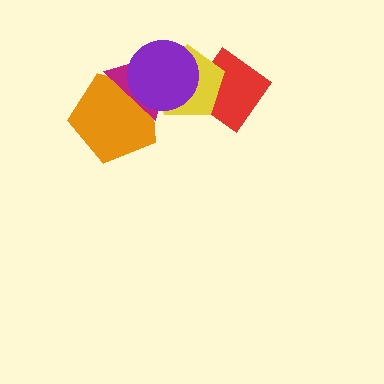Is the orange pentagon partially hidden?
Yes, it is partially covered by another shape.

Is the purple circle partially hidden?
No, no other shape covers it.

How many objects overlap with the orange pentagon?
2 objects overlap with the orange pentagon.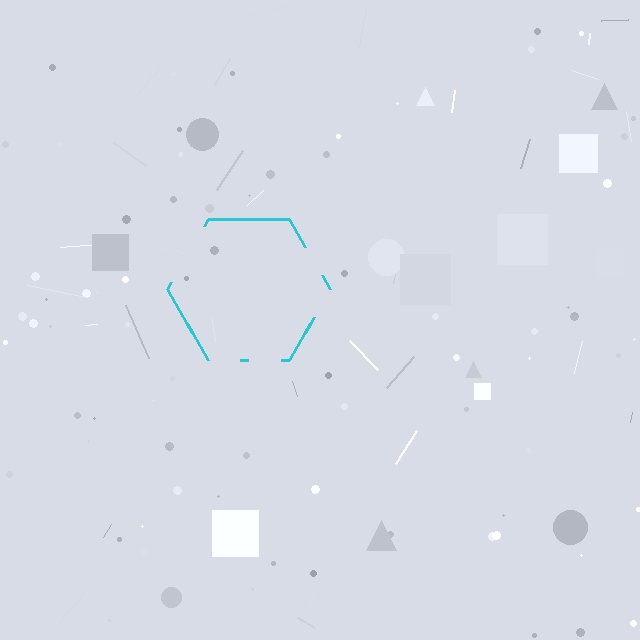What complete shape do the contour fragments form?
The contour fragments form a hexagon.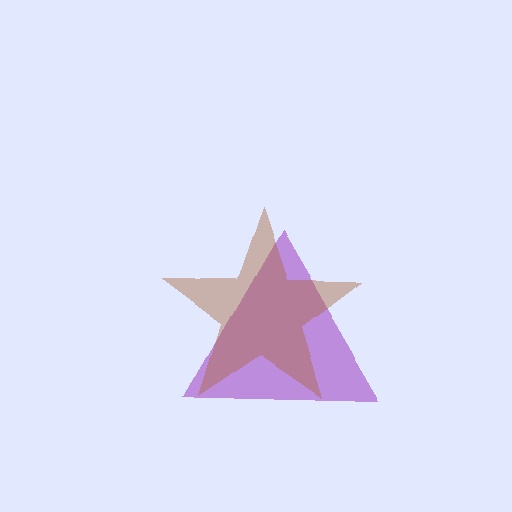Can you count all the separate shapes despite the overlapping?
Yes, there are 2 separate shapes.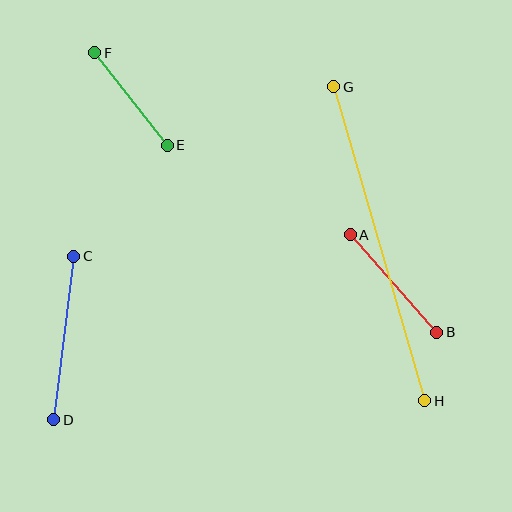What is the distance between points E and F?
The distance is approximately 118 pixels.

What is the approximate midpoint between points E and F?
The midpoint is at approximately (131, 99) pixels.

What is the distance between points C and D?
The distance is approximately 165 pixels.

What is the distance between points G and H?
The distance is approximately 327 pixels.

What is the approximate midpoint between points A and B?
The midpoint is at approximately (393, 284) pixels.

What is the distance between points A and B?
The distance is approximately 130 pixels.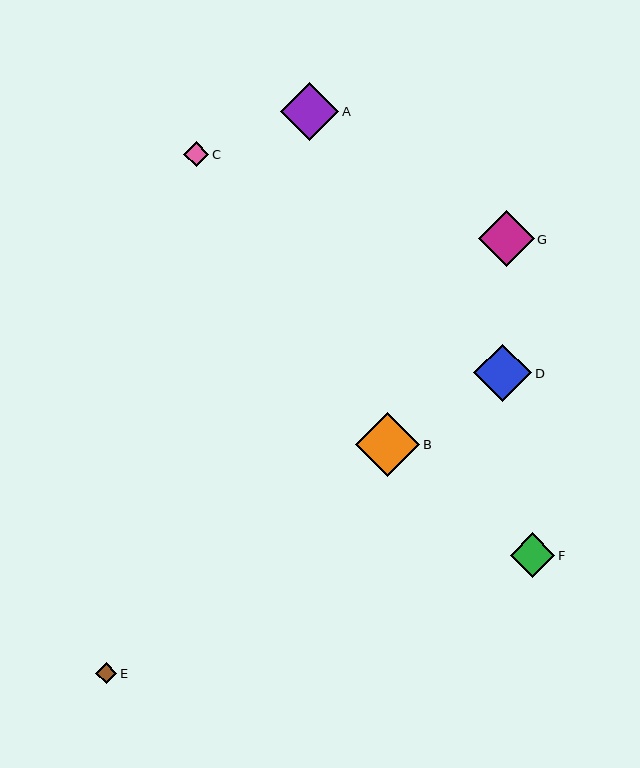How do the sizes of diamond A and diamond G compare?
Diamond A and diamond G are approximately the same size.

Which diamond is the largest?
Diamond B is the largest with a size of approximately 64 pixels.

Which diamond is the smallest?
Diamond E is the smallest with a size of approximately 21 pixels.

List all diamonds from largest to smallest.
From largest to smallest: B, A, D, G, F, C, E.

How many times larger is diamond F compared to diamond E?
Diamond F is approximately 2.1 times the size of diamond E.